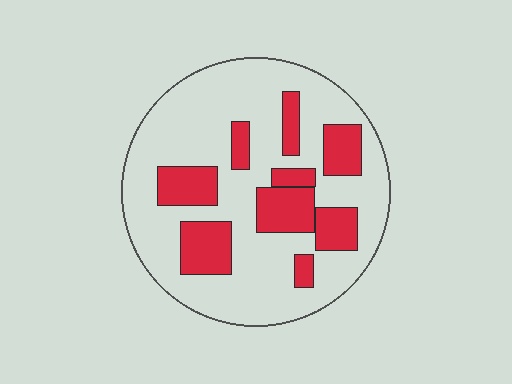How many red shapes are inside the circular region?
9.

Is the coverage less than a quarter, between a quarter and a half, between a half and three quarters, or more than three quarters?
Between a quarter and a half.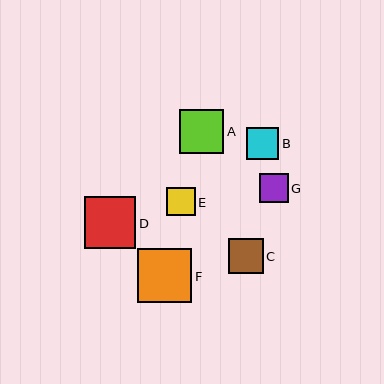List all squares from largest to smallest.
From largest to smallest: F, D, A, C, B, G, E.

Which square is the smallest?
Square E is the smallest with a size of approximately 29 pixels.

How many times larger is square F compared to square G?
Square F is approximately 1.9 times the size of square G.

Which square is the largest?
Square F is the largest with a size of approximately 54 pixels.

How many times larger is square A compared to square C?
Square A is approximately 1.3 times the size of square C.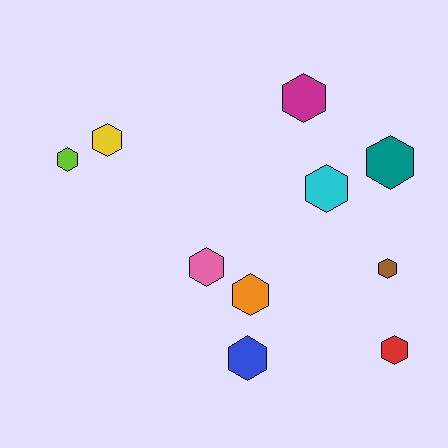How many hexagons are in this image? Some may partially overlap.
There are 10 hexagons.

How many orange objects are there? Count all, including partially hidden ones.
There is 1 orange object.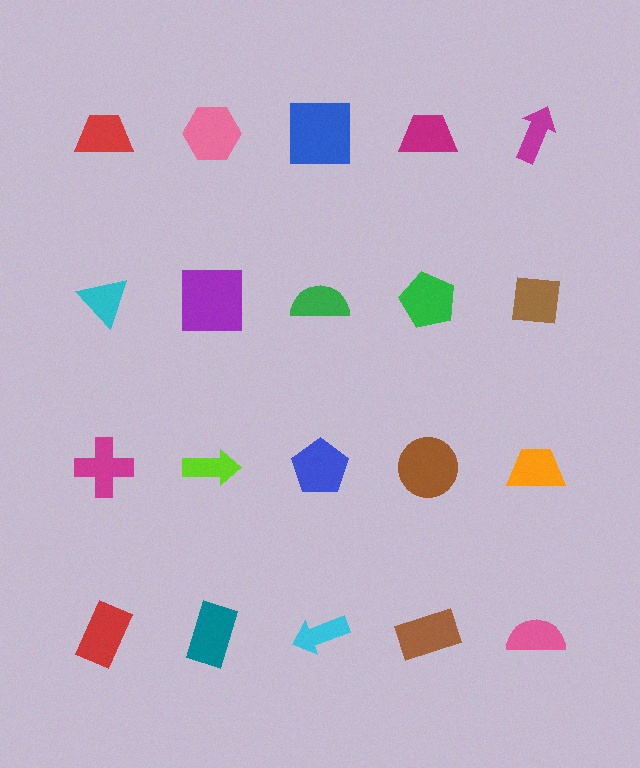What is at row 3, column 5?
An orange trapezoid.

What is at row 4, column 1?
A red rectangle.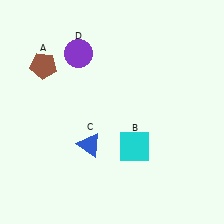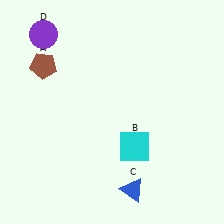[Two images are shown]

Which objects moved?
The objects that moved are: the blue triangle (C), the purple circle (D).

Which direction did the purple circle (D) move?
The purple circle (D) moved left.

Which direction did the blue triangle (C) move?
The blue triangle (C) moved down.